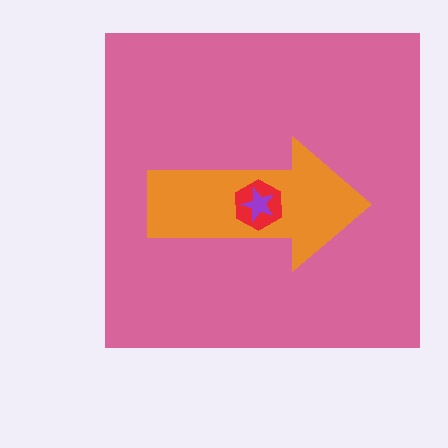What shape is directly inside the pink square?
The orange arrow.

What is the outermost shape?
The pink square.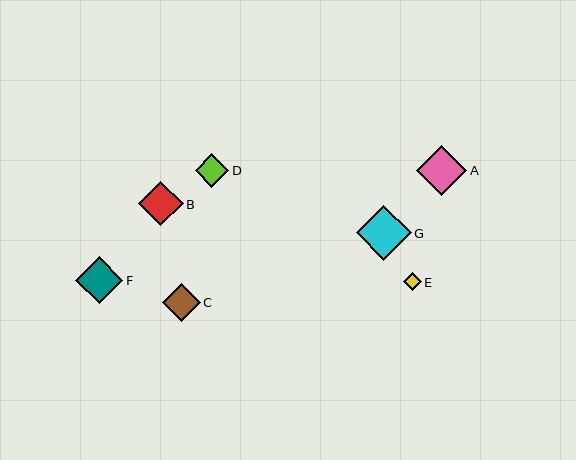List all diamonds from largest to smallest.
From largest to smallest: G, A, F, B, C, D, E.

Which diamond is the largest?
Diamond G is the largest with a size of approximately 55 pixels.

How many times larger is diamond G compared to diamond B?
Diamond G is approximately 1.2 times the size of diamond B.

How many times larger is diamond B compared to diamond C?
Diamond B is approximately 1.2 times the size of diamond C.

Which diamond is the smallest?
Diamond E is the smallest with a size of approximately 18 pixels.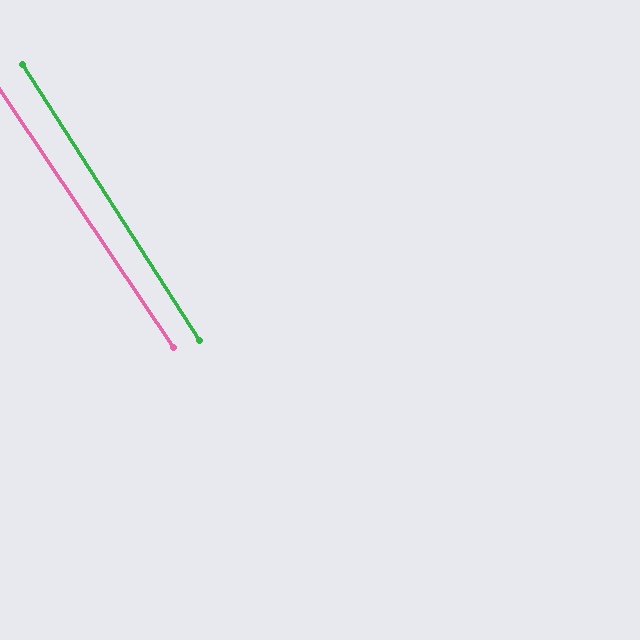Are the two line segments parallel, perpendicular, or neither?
Parallel — their directions differ by only 1.7°.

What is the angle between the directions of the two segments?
Approximately 2 degrees.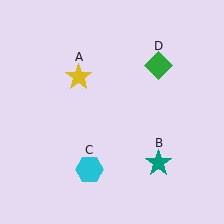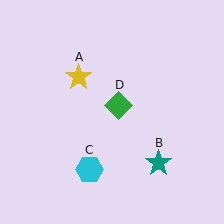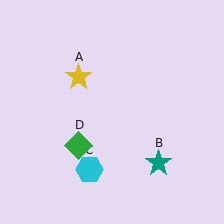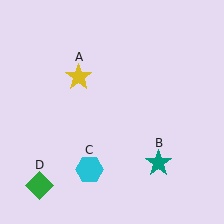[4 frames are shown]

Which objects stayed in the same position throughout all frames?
Yellow star (object A) and teal star (object B) and cyan hexagon (object C) remained stationary.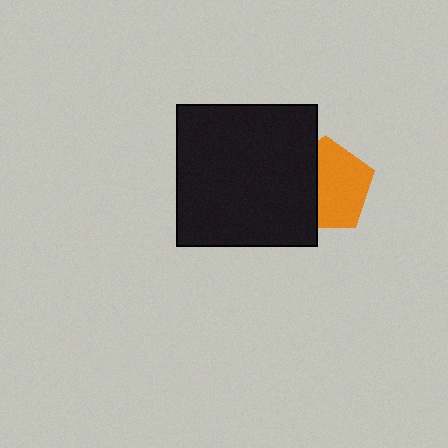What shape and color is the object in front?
The object in front is a black rectangle.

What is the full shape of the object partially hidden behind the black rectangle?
The partially hidden object is an orange pentagon.